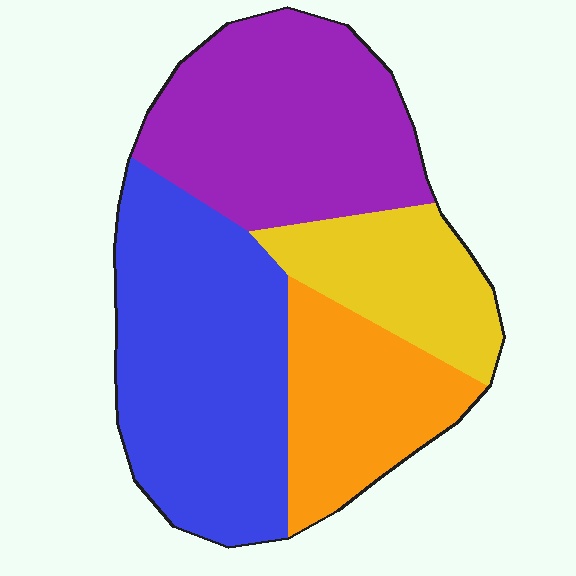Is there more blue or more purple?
Blue.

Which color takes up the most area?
Blue, at roughly 35%.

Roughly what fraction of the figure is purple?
Purple covers 30% of the figure.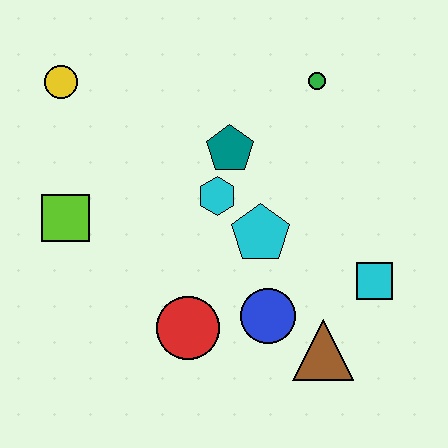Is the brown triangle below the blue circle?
Yes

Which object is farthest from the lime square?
The cyan square is farthest from the lime square.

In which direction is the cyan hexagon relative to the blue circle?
The cyan hexagon is above the blue circle.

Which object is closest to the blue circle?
The brown triangle is closest to the blue circle.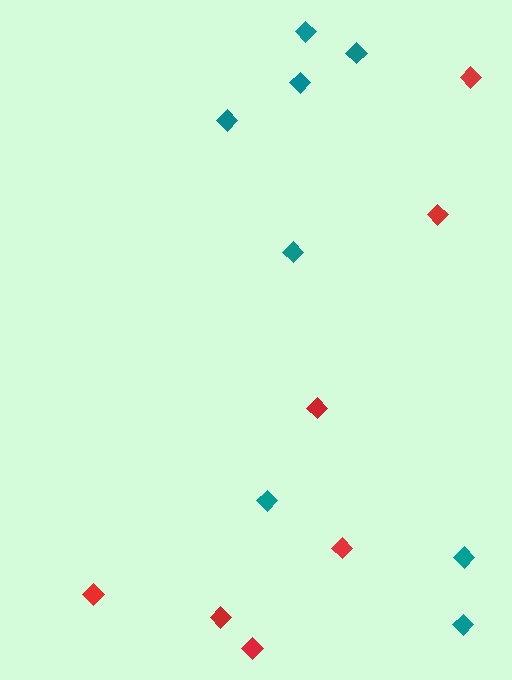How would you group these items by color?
There are 2 groups: one group of red diamonds (7) and one group of teal diamonds (8).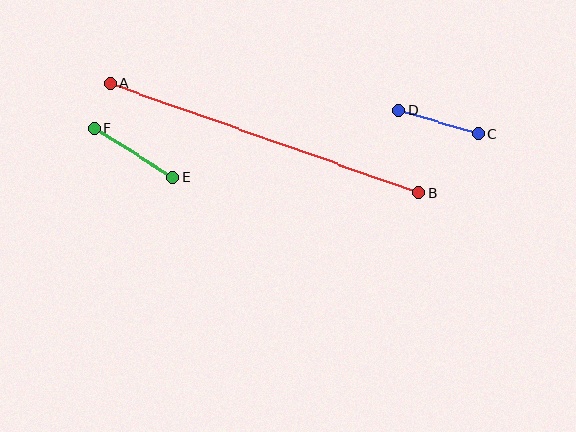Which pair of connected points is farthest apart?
Points A and B are farthest apart.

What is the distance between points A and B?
The distance is approximately 327 pixels.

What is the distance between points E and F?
The distance is approximately 93 pixels.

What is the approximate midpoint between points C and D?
The midpoint is at approximately (438, 122) pixels.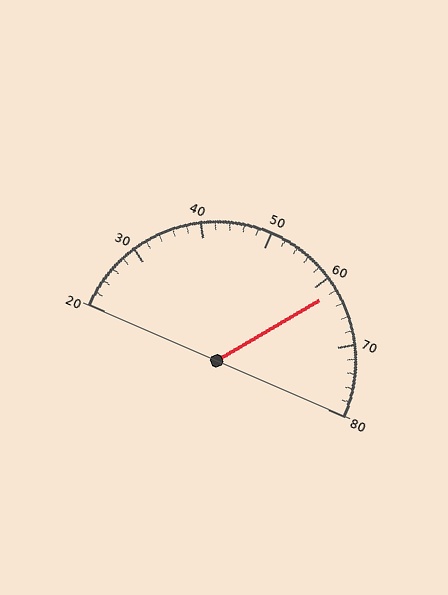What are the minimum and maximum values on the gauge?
The gauge ranges from 20 to 80.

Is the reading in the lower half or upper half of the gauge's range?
The reading is in the upper half of the range (20 to 80).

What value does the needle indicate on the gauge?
The needle indicates approximately 62.